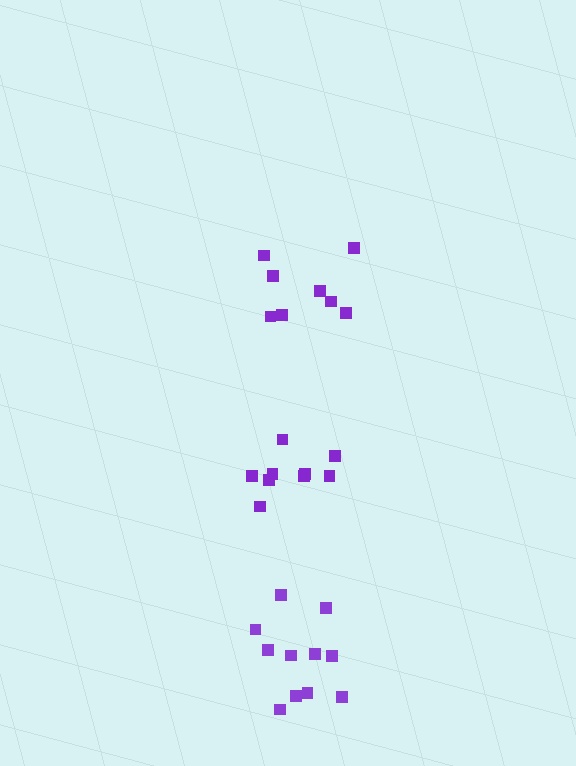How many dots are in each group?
Group 1: 11 dots, Group 2: 8 dots, Group 3: 9 dots (28 total).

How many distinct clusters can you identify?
There are 3 distinct clusters.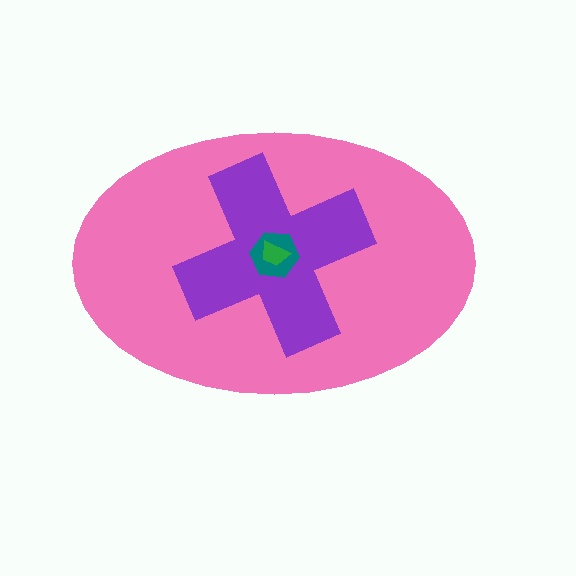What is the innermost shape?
The green trapezoid.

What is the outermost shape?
The pink ellipse.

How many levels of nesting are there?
4.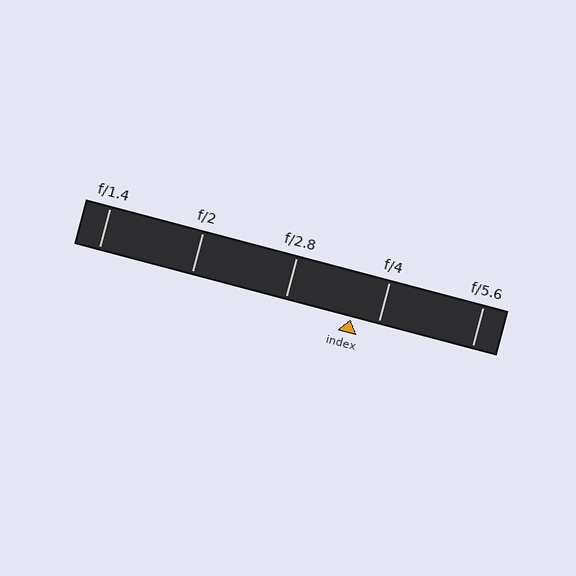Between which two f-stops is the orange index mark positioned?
The index mark is between f/2.8 and f/4.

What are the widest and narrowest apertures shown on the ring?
The widest aperture shown is f/1.4 and the narrowest is f/5.6.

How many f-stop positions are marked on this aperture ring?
There are 5 f-stop positions marked.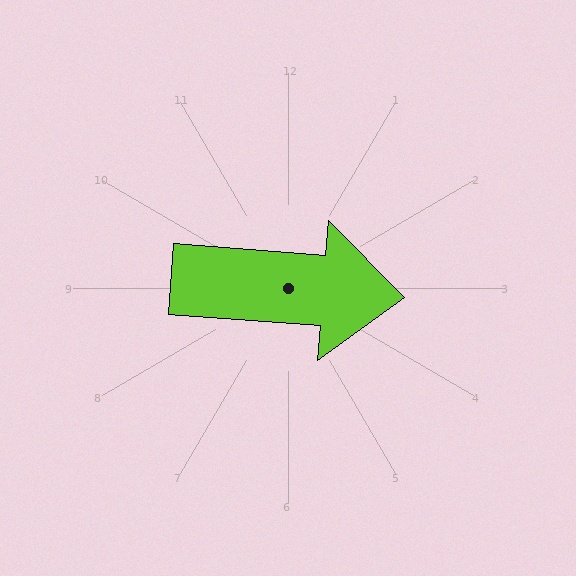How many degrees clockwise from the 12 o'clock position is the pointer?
Approximately 94 degrees.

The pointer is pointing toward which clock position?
Roughly 3 o'clock.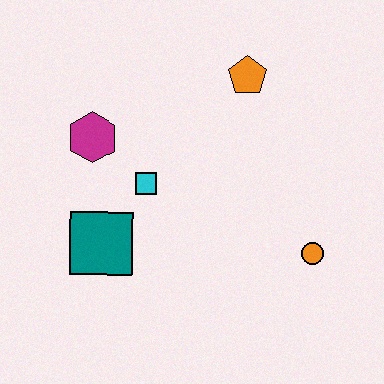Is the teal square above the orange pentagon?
No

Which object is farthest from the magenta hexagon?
The orange circle is farthest from the magenta hexagon.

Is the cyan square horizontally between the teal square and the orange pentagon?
Yes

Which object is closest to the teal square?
The cyan square is closest to the teal square.